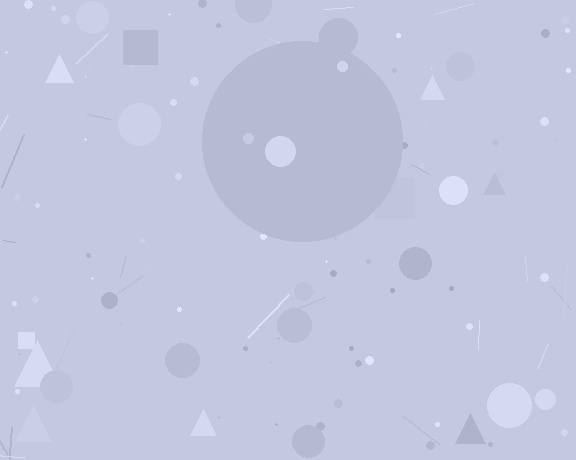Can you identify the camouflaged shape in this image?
The camouflaged shape is a circle.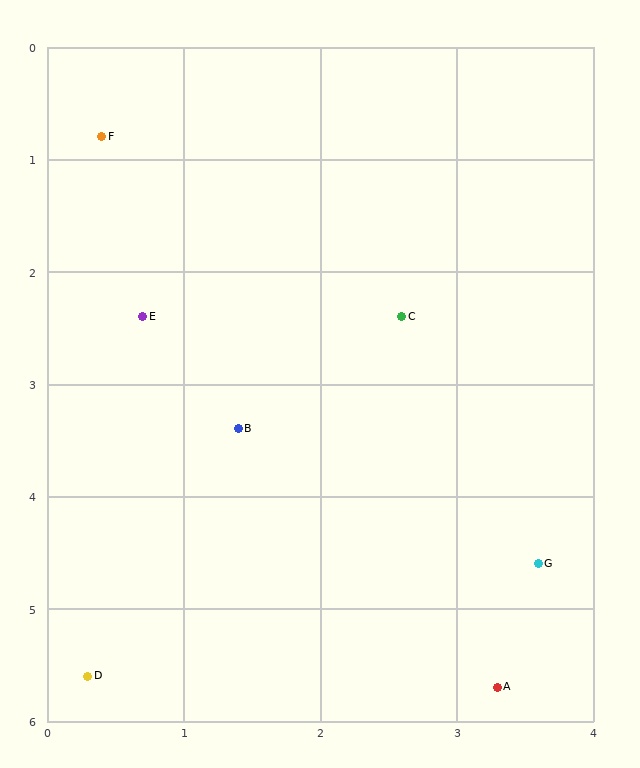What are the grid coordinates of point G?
Point G is at approximately (3.6, 4.6).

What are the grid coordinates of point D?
Point D is at approximately (0.3, 5.6).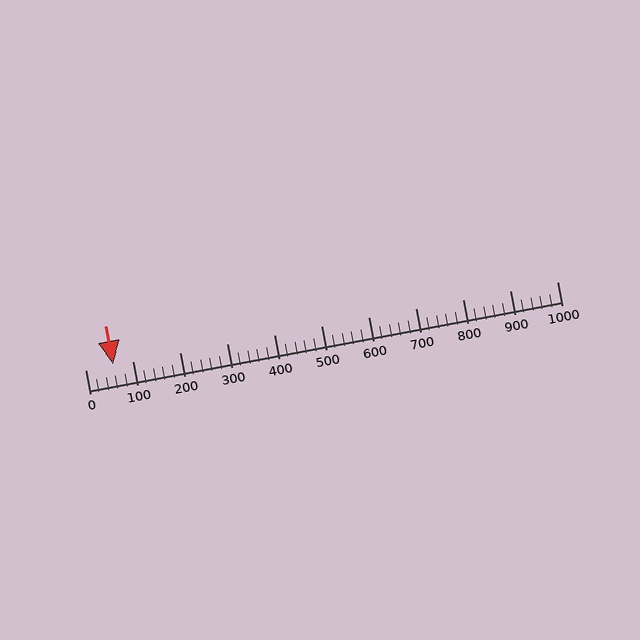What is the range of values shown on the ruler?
The ruler shows values from 0 to 1000.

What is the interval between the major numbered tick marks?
The major tick marks are spaced 100 units apart.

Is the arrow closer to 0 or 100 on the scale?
The arrow is closer to 100.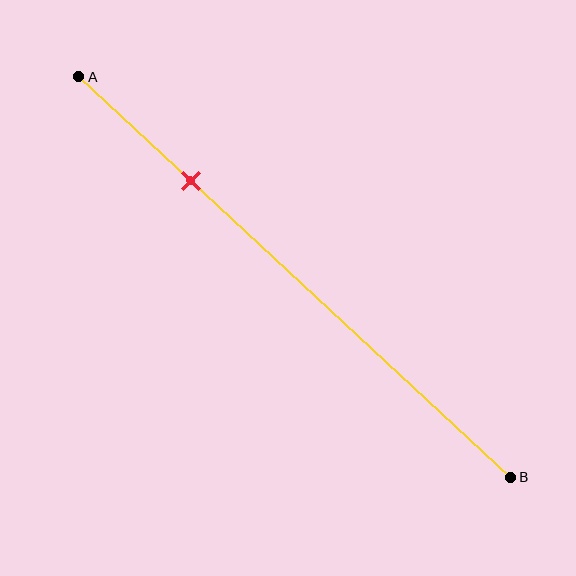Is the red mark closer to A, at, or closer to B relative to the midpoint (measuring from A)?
The red mark is closer to point A than the midpoint of segment AB.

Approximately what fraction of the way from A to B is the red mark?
The red mark is approximately 25% of the way from A to B.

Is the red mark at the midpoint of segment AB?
No, the mark is at about 25% from A, not at the 50% midpoint.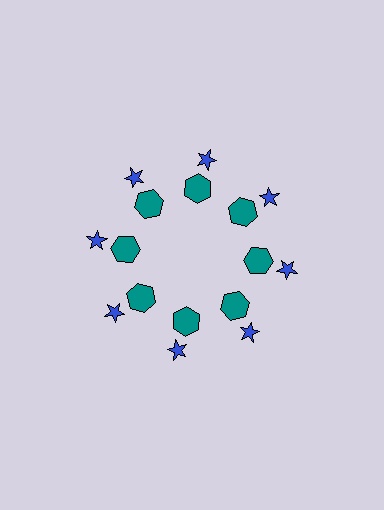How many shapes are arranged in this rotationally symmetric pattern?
There are 16 shapes, arranged in 8 groups of 2.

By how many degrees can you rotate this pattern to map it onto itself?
The pattern maps onto itself every 45 degrees of rotation.